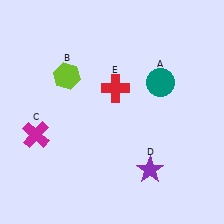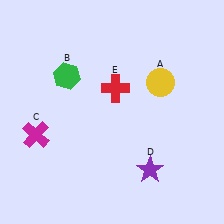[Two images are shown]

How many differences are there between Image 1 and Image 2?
There are 2 differences between the two images.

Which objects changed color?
A changed from teal to yellow. B changed from lime to green.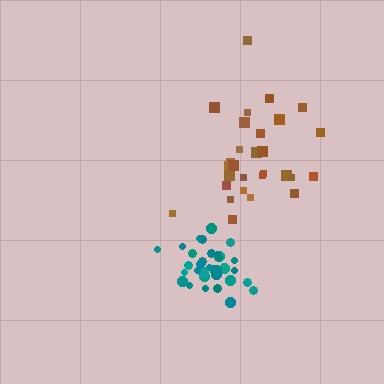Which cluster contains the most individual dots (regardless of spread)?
Teal (35).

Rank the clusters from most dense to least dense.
teal, brown.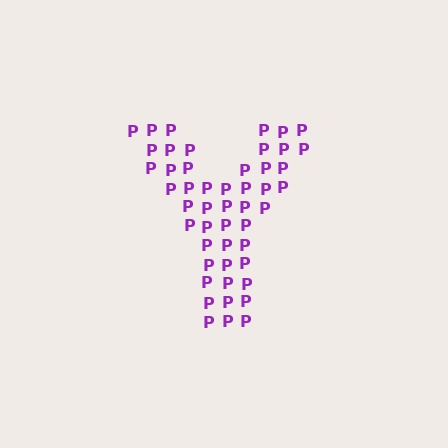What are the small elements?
The small elements are letter P's.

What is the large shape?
The large shape is the letter Y.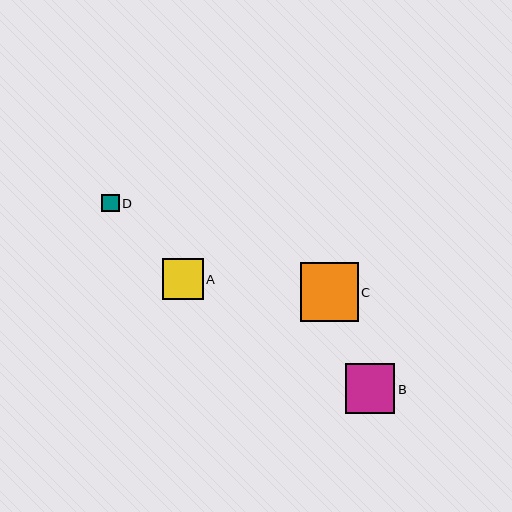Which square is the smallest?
Square D is the smallest with a size of approximately 18 pixels.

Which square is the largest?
Square C is the largest with a size of approximately 58 pixels.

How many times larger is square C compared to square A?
Square C is approximately 1.4 times the size of square A.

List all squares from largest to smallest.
From largest to smallest: C, B, A, D.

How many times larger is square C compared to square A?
Square C is approximately 1.4 times the size of square A.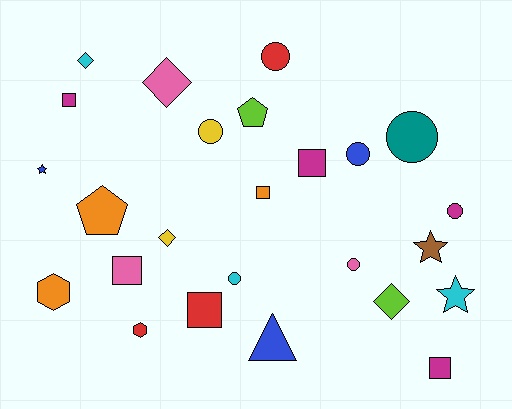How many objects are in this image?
There are 25 objects.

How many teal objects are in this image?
There is 1 teal object.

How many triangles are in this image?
There is 1 triangle.